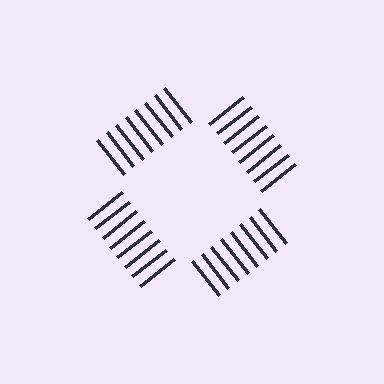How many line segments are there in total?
32 — 8 along each of the 4 edges.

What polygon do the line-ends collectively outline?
An illusory square — the line segments terminate on its edges but no continuous stroke is drawn.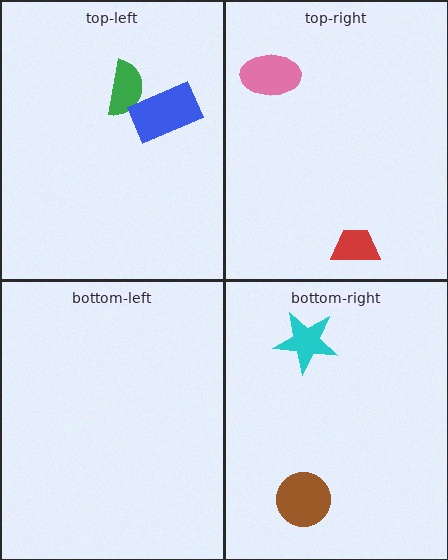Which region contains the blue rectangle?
The top-left region.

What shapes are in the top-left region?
The green semicircle, the blue rectangle.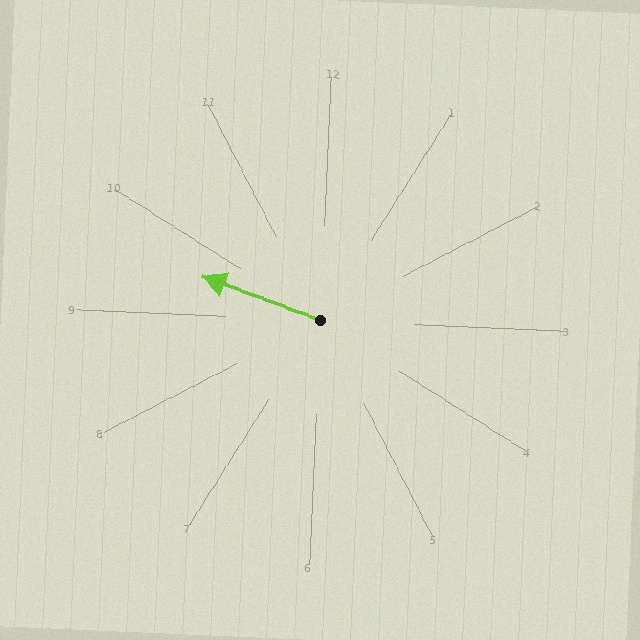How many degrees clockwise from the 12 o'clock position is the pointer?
Approximately 288 degrees.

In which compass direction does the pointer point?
West.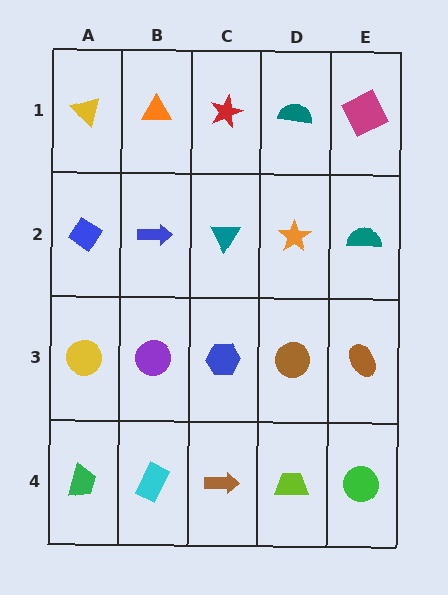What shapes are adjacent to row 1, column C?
A teal triangle (row 2, column C), an orange triangle (row 1, column B), a teal semicircle (row 1, column D).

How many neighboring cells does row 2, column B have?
4.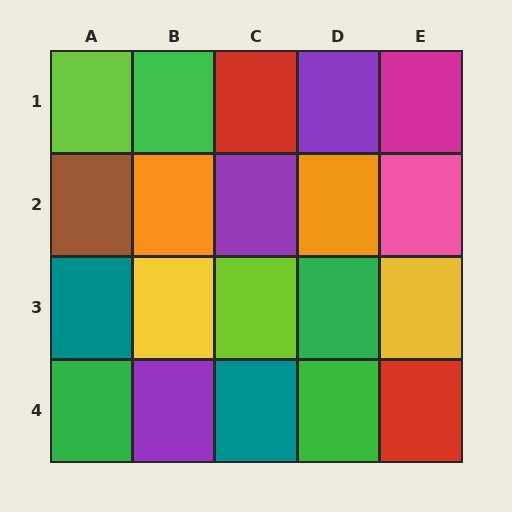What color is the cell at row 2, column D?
Orange.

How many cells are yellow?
2 cells are yellow.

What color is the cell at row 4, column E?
Red.